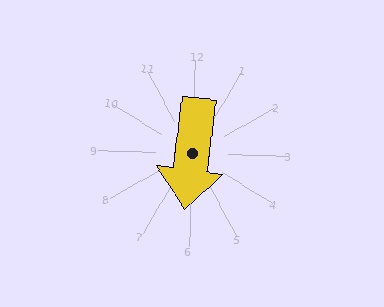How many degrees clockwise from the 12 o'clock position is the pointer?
Approximately 186 degrees.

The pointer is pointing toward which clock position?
Roughly 6 o'clock.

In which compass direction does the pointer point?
South.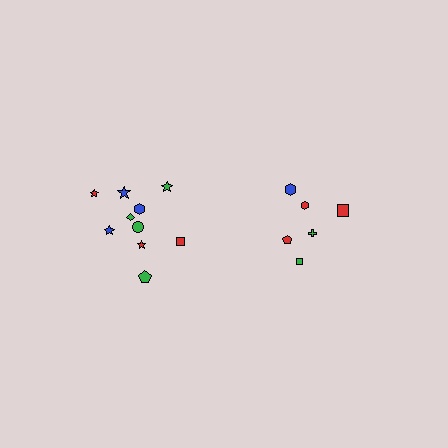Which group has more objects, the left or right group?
The left group.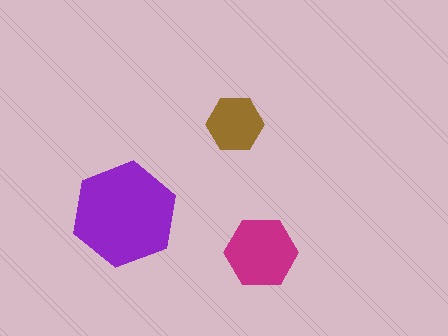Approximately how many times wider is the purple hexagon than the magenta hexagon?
About 1.5 times wider.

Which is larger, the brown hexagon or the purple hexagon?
The purple one.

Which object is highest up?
The brown hexagon is topmost.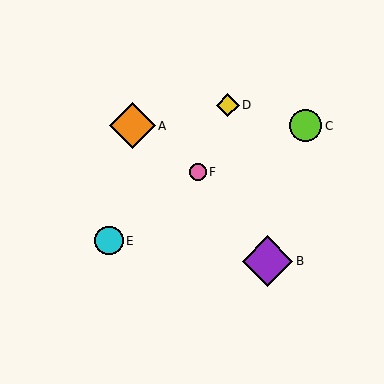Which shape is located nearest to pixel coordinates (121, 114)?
The orange diamond (labeled A) at (132, 126) is nearest to that location.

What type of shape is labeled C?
Shape C is a lime circle.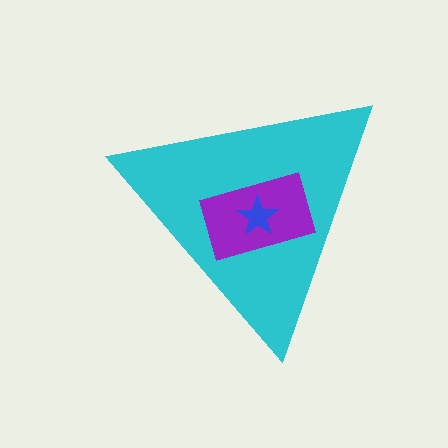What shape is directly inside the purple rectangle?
The blue star.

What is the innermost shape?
The blue star.